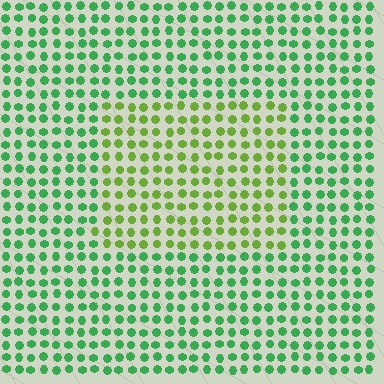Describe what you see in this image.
The image is filled with small green elements in a uniform arrangement. A rectangle-shaped region is visible where the elements are tinted to a slightly different hue, forming a subtle color boundary.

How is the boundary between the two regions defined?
The boundary is defined purely by a slight shift in hue (about 41 degrees). Spacing, size, and orientation are identical on both sides.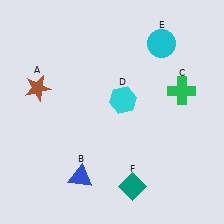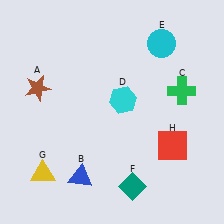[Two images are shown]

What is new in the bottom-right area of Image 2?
A red square (H) was added in the bottom-right area of Image 2.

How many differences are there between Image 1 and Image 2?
There are 2 differences between the two images.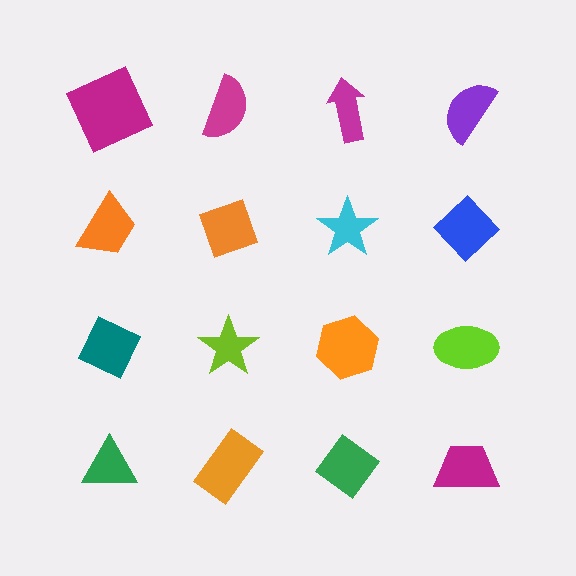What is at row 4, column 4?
A magenta trapezoid.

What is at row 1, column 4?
A purple semicircle.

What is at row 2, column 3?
A cyan star.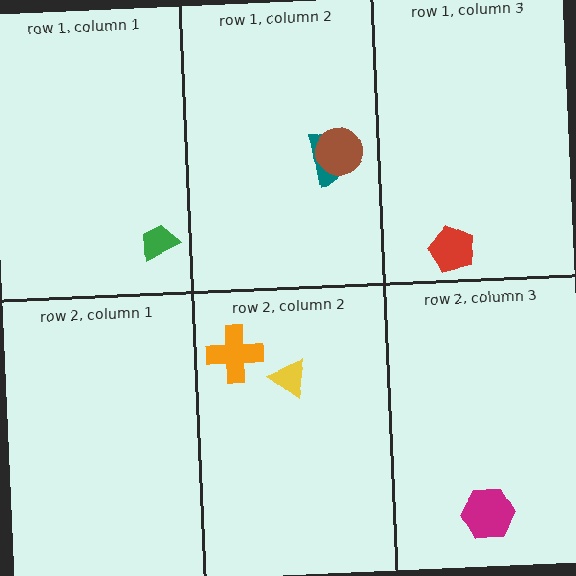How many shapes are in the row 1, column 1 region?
1.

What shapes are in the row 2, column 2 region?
The yellow triangle, the orange cross.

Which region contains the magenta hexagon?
The row 2, column 3 region.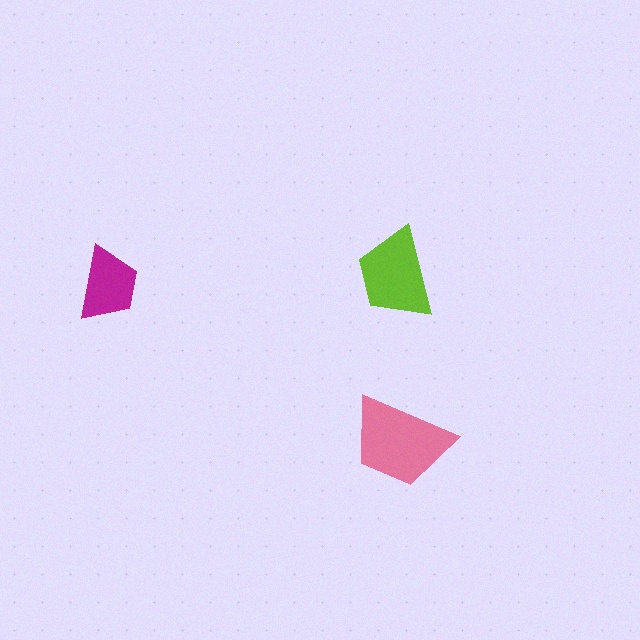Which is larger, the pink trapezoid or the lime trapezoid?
The pink one.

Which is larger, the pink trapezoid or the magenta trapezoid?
The pink one.